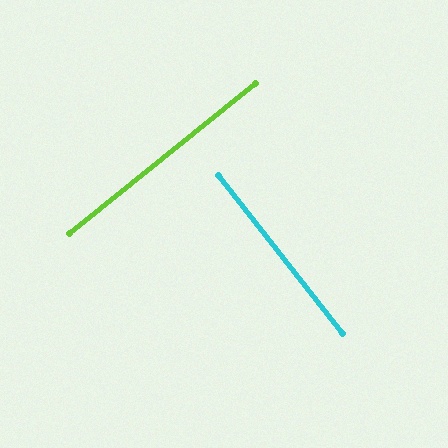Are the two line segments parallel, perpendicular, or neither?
Perpendicular — they meet at approximately 89°.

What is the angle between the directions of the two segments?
Approximately 89 degrees.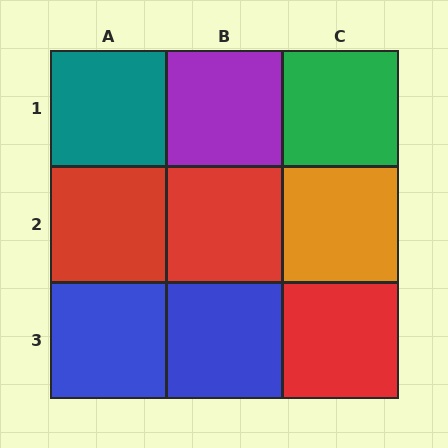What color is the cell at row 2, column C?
Orange.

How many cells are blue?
2 cells are blue.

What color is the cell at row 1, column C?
Green.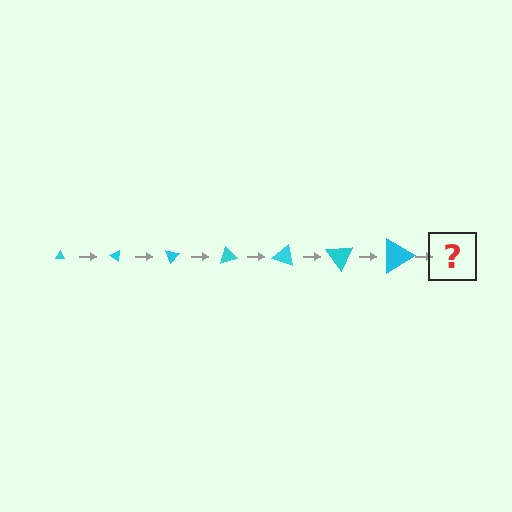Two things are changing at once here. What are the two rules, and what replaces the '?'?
The two rules are that the triangle grows larger each step and it rotates 35 degrees each step. The '?' should be a triangle, larger than the previous one and rotated 245 degrees from the start.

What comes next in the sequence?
The next element should be a triangle, larger than the previous one and rotated 245 degrees from the start.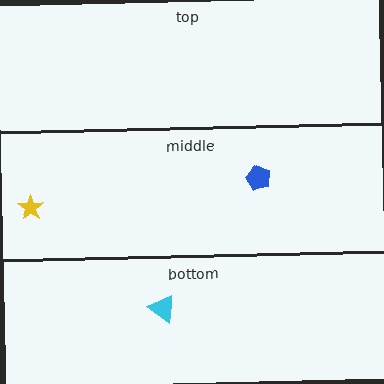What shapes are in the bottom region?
The cyan triangle.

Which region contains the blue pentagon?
The middle region.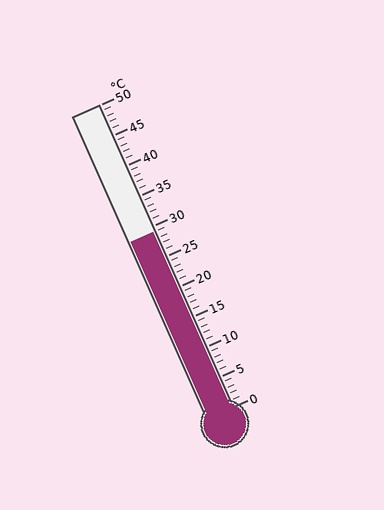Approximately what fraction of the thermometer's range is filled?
The thermometer is filled to approximately 60% of its range.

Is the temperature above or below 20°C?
The temperature is above 20°C.